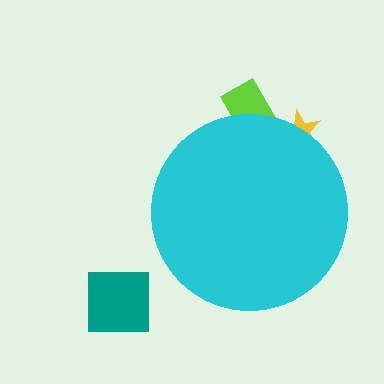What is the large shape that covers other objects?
A cyan circle.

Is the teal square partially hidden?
No, the teal square is fully visible.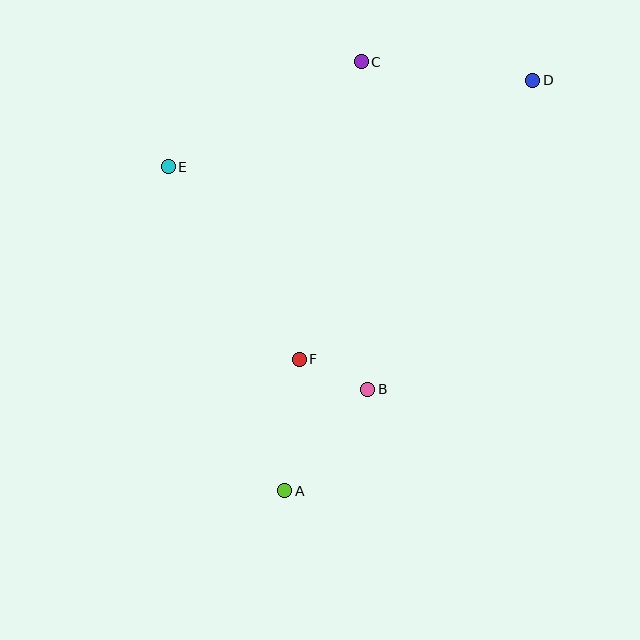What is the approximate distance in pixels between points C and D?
The distance between C and D is approximately 173 pixels.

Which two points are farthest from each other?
Points A and D are farthest from each other.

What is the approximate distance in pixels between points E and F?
The distance between E and F is approximately 233 pixels.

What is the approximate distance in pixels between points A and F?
The distance between A and F is approximately 133 pixels.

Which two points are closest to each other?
Points B and F are closest to each other.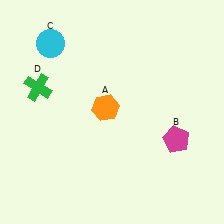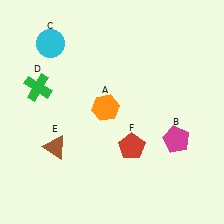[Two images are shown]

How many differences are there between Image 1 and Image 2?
There are 2 differences between the two images.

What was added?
A brown triangle (E), a red pentagon (F) were added in Image 2.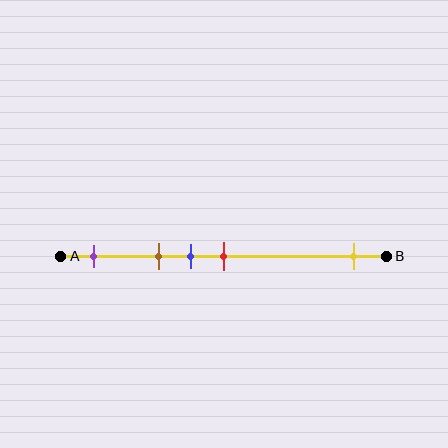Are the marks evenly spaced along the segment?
No, the marks are not evenly spaced.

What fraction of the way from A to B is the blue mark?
The blue mark is approximately 40% (0.4) of the way from A to B.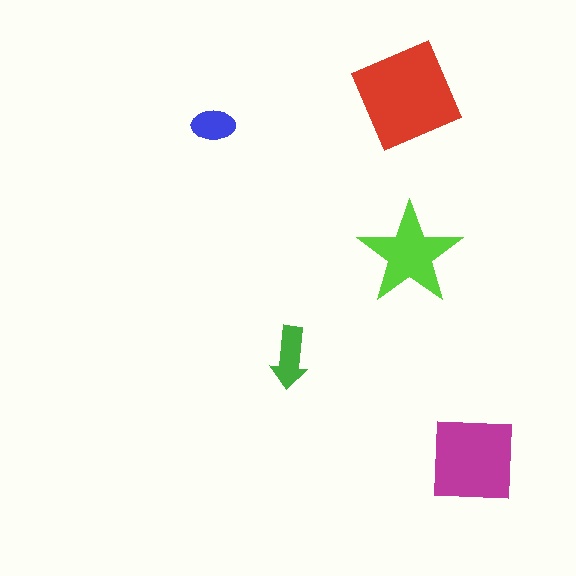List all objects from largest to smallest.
The red diamond, the magenta square, the lime star, the green arrow, the blue ellipse.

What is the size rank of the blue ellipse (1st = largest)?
5th.